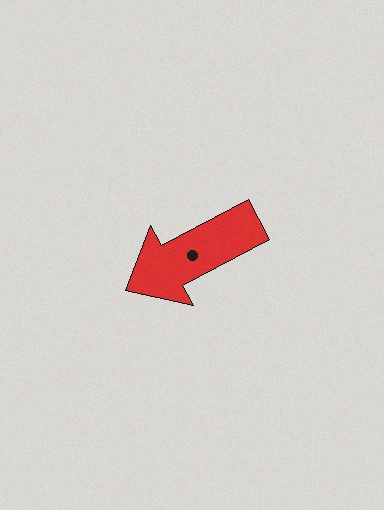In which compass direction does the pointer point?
Southwest.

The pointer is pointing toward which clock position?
Roughly 8 o'clock.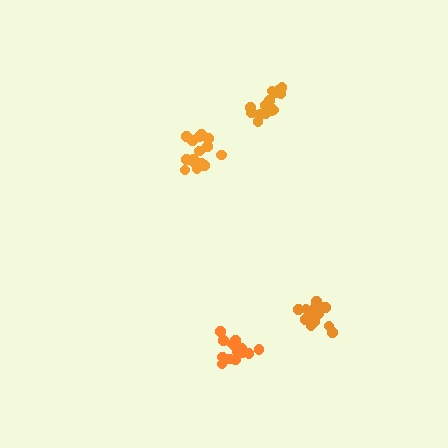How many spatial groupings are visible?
There are 4 spatial groupings.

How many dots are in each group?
Group 1: 17 dots, Group 2: 14 dots, Group 3: 19 dots, Group 4: 15 dots (65 total).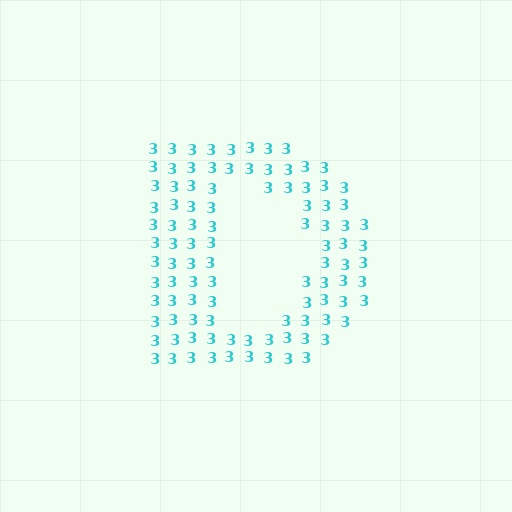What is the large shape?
The large shape is the letter D.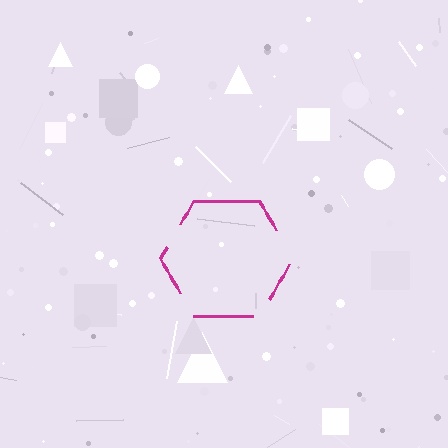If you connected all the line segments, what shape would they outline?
They would outline a hexagon.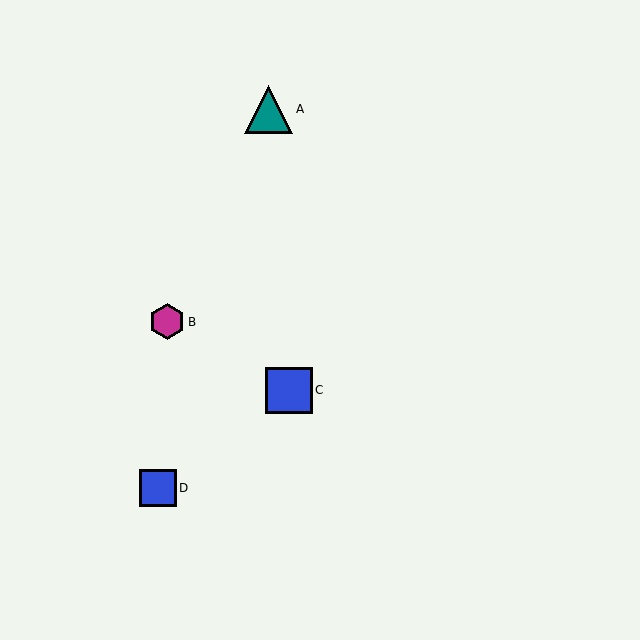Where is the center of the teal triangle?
The center of the teal triangle is at (269, 109).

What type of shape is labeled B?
Shape B is a magenta hexagon.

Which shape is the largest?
The teal triangle (labeled A) is the largest.